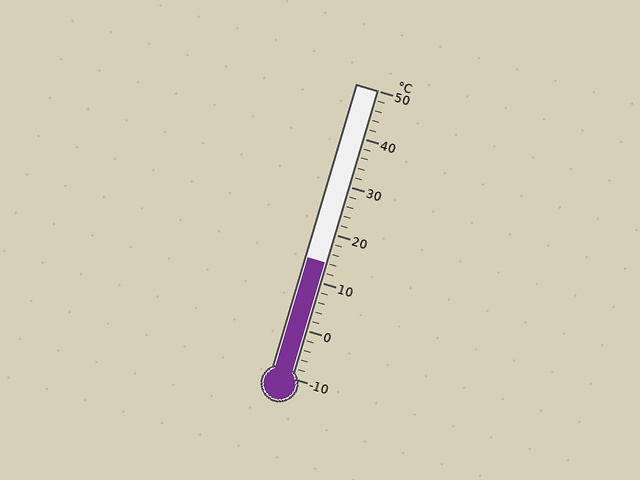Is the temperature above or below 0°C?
The temperature is above 0°C.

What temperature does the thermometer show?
The thermometer shows approximately 14°C.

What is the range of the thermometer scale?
The thermometer scale ranges from -10°C to 50°C.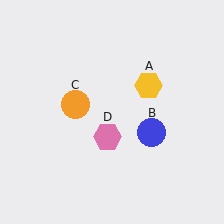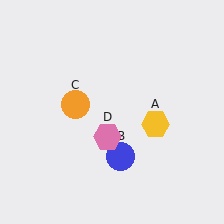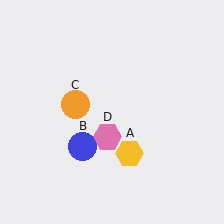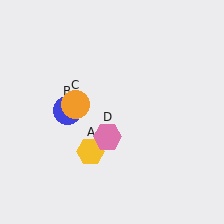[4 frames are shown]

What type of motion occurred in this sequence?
The yellow hexagon (object A), blue circle (object B) rotated clockwise around the center of the scene.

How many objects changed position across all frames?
2 objects changed position: yellow hexagon (object A), blue circle (object B).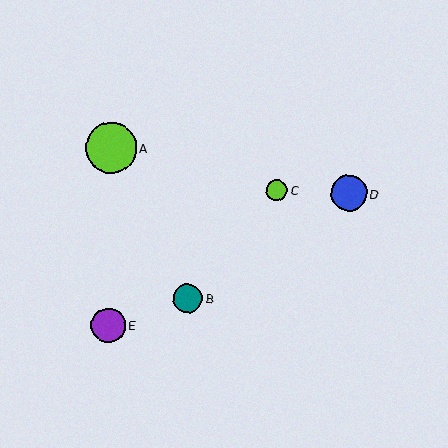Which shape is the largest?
The lime circle (labeled A) is the largest.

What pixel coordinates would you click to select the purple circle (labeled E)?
Click at (108, 325) to select the purple circle E.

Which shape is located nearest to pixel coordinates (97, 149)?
The lime circle (labeled A) at (111, 148) is nearest to that location.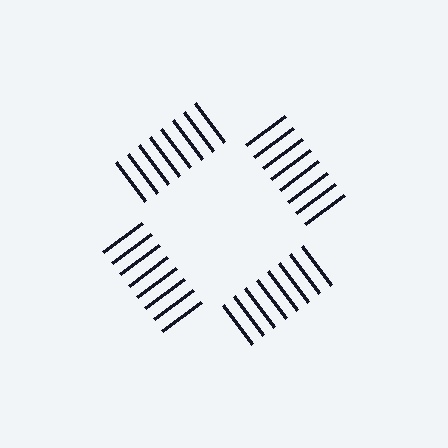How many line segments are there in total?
32 — 8 along each of the 4 edges.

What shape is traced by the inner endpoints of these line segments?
An illusory square — the line segments terminate on its edges but no continuous stroke is drawn.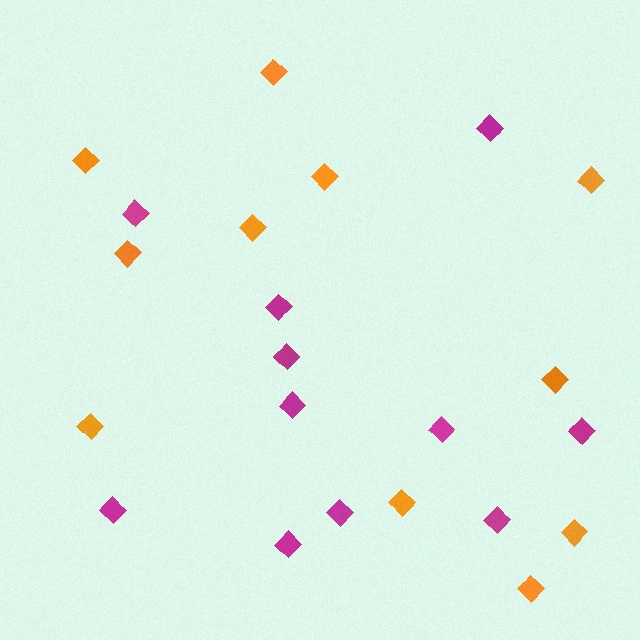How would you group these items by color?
There are 2 groups: one group of magenta diamonds (11) and one group of orange diamonds (11).